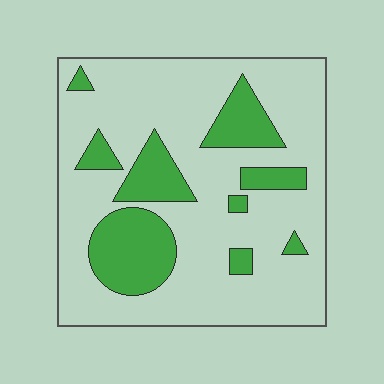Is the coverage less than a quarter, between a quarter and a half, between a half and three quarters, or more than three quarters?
Less than a quarter.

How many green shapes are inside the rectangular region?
9.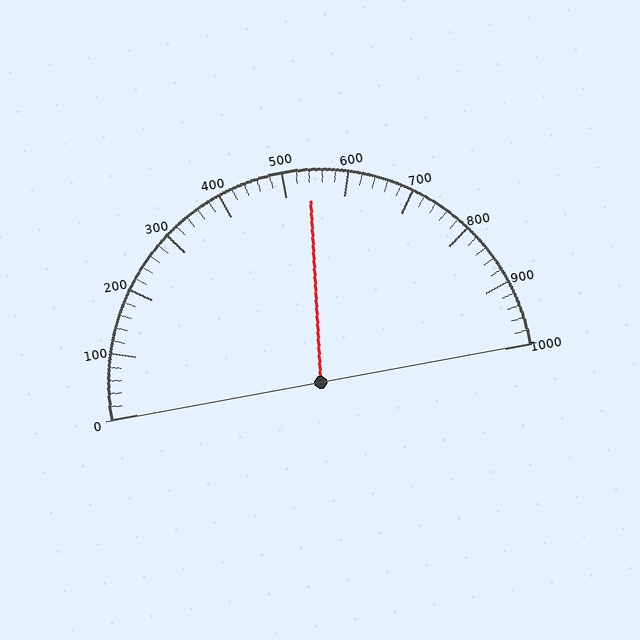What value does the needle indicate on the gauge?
The needle indicates approximately 540.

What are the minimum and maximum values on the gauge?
The gauge ranges from 0 to 1000.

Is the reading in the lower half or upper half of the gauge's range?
The reading is in the upper half of the range (0 to 1000).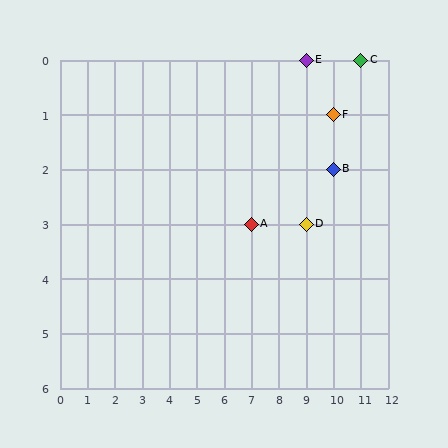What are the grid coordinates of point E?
Point E is at grid coordinates (9, 0).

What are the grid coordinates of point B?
Point B is at grid coordinates (10, 2).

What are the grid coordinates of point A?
Point A is at grid coordinates (7, 3).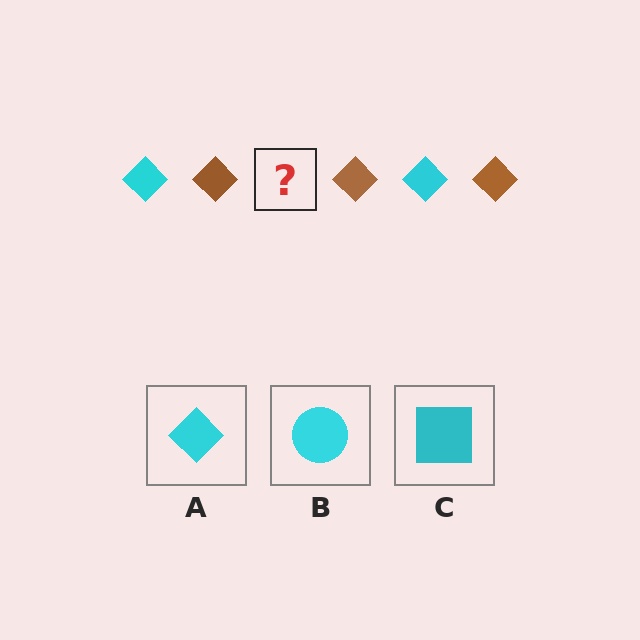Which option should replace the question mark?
Option A.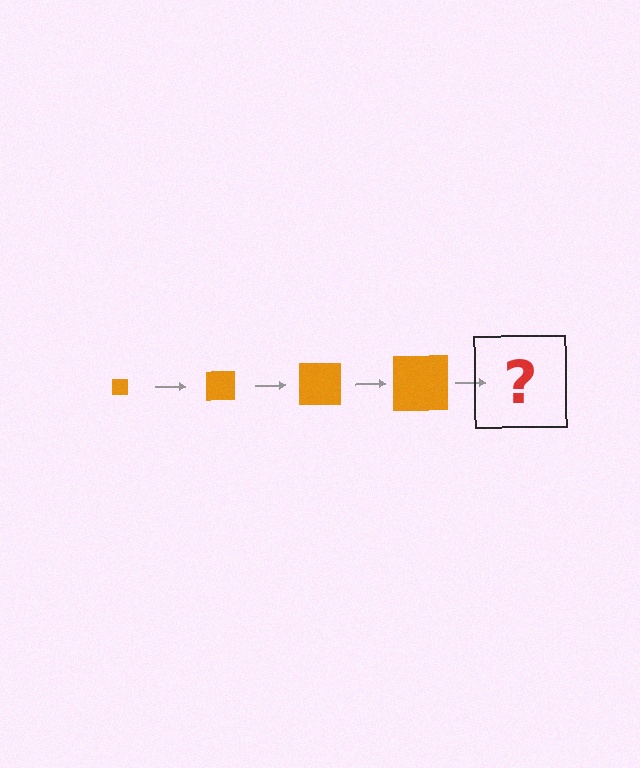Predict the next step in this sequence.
The next step is an orange square, larger than the previous one.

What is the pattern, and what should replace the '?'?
The pattern is that the square gets progressively larger each step. The '?' should be an orange square, larger than the previous one.